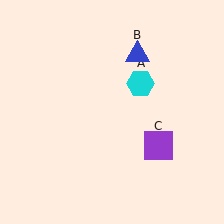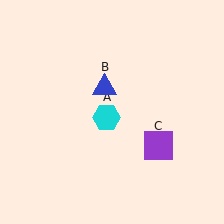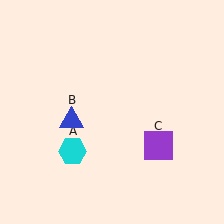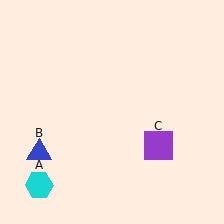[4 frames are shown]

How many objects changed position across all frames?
2 objects changed position: cyan hexagon (object A), blue triangle (object B).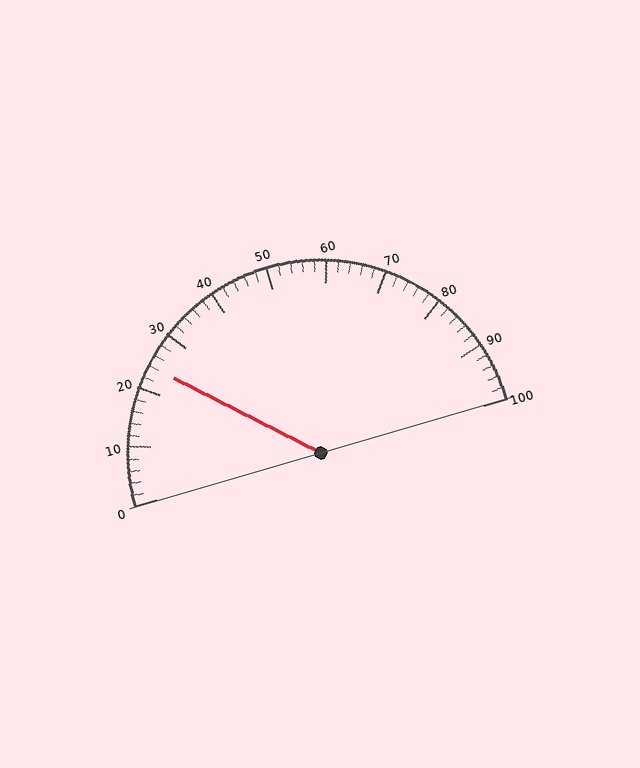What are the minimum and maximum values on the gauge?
The gauge ranges from 0 to 100.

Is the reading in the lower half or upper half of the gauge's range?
The reading is in the lower half of the range (0 to 100).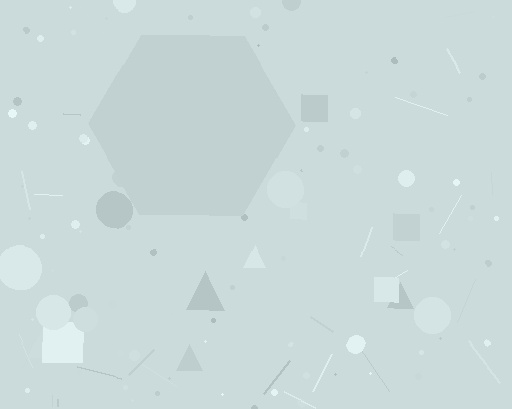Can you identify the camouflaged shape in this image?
The camouflaged shape is a hexagon.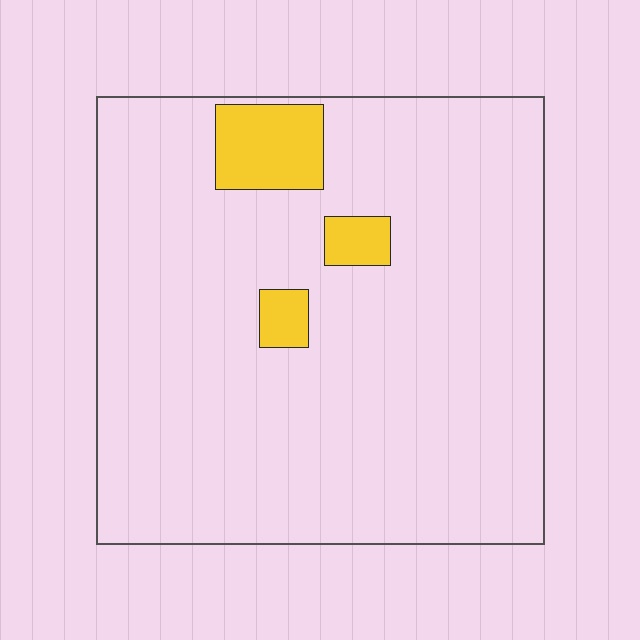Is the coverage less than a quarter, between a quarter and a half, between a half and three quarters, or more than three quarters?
Less than a quarter.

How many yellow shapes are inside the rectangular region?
3.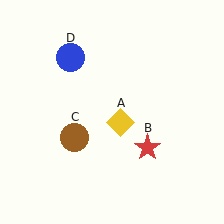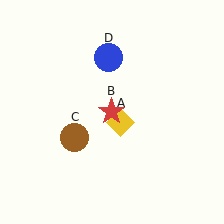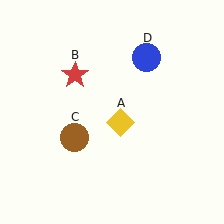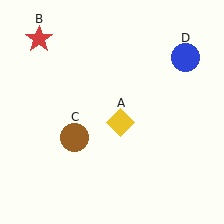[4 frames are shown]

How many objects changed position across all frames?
2 objects changed position: red star (object B), blue circle (object D).